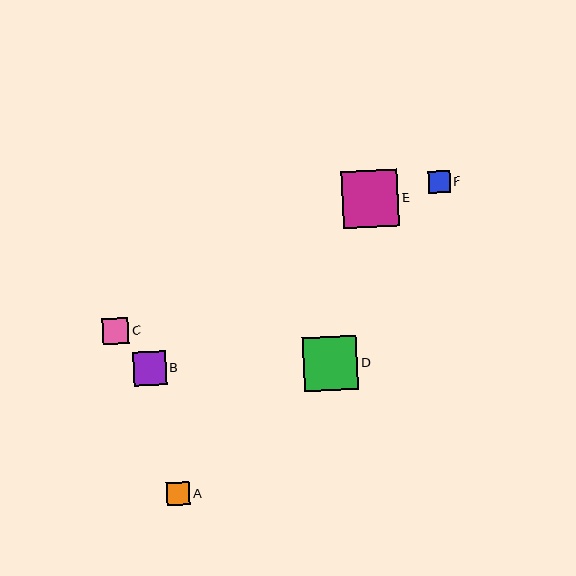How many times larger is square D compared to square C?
Square D is approximately 2.1 times the size of square C.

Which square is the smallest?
Square F is the smallest with a size of approximately 21 pixels.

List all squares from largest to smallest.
From largest to smallest: E, D, B, C, A, F.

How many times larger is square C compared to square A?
Square C is approximately 1.1 times the size of square A.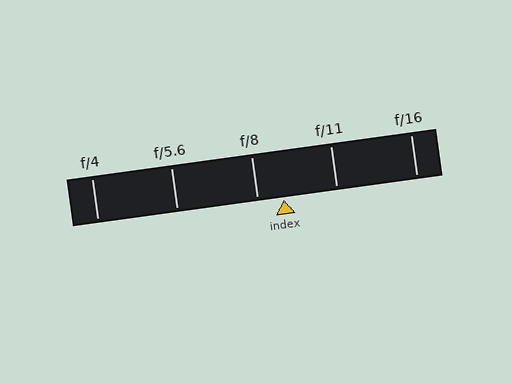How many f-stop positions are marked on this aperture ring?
There are 5 f-stop positions marked.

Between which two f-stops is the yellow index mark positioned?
The index mark is between f/8 and f/11.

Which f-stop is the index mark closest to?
The index mark is closest to f/8.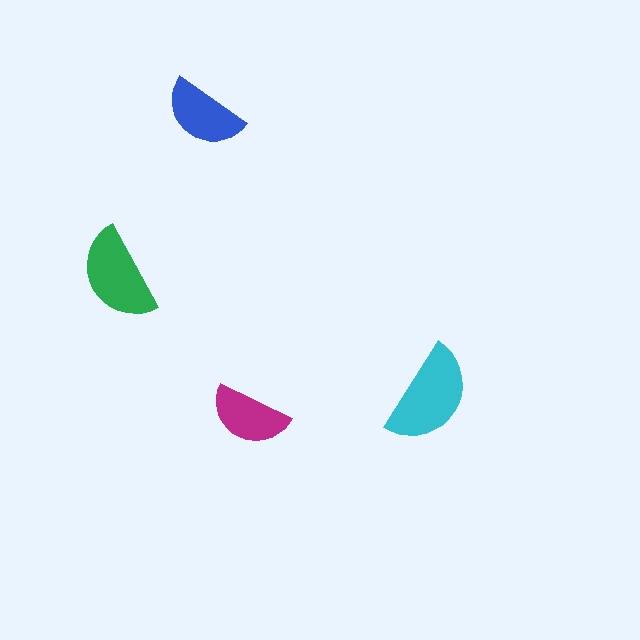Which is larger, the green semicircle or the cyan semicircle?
The cyan one.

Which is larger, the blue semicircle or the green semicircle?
The green one.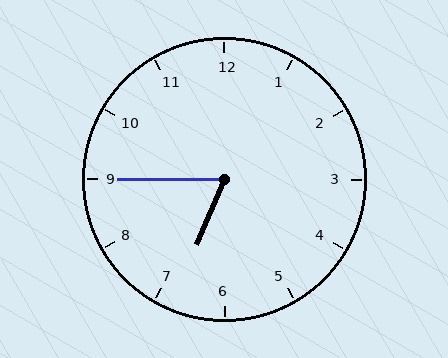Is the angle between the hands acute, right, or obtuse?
It is acute.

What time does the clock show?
6:45.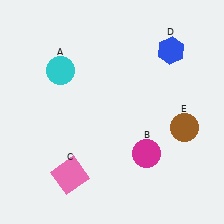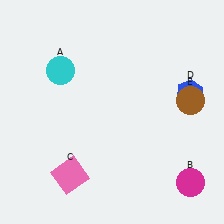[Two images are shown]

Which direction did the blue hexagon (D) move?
The blue hexagon (D) moved down.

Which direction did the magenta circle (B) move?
The magenta circle (B) moved right.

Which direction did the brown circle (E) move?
The brown circle (E) moved up.